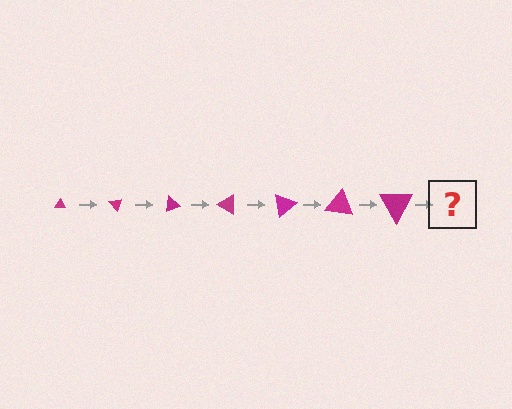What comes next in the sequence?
The next element should be a triangle, larger than the previous one and rotated 350 degrees from the start.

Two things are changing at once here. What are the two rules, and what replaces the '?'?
The two rules are that the triangle grows larger each step and it rotates 50 degrees each step. The '?' should be a triangle, larger than the previous one and rotated 350 degrees from the start.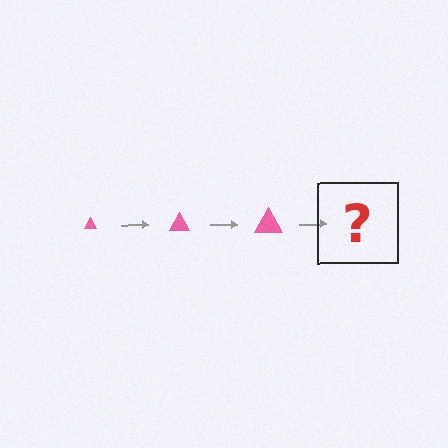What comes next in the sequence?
The next element should be a pink triangle, larger than the previous one.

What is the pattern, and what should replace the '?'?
The pattern is that the triangle gets progressively larger each step. The '?' should be a pink triangle, larger than the previous one.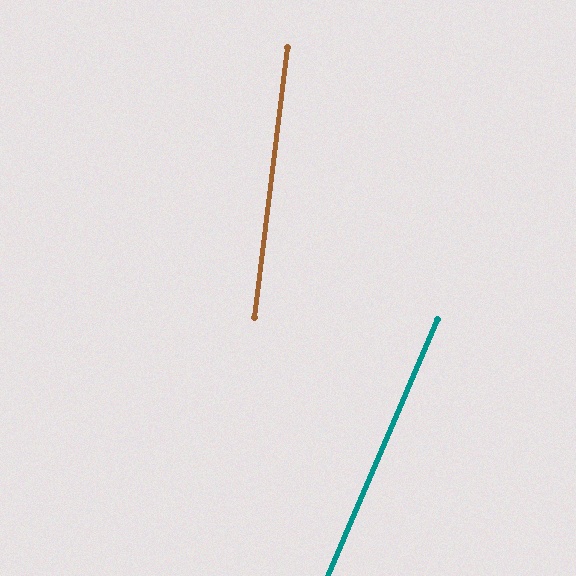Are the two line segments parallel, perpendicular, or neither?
Neither parallel nor perpendicular — they differ by about 16°.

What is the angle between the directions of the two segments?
Approximately 16 degrees.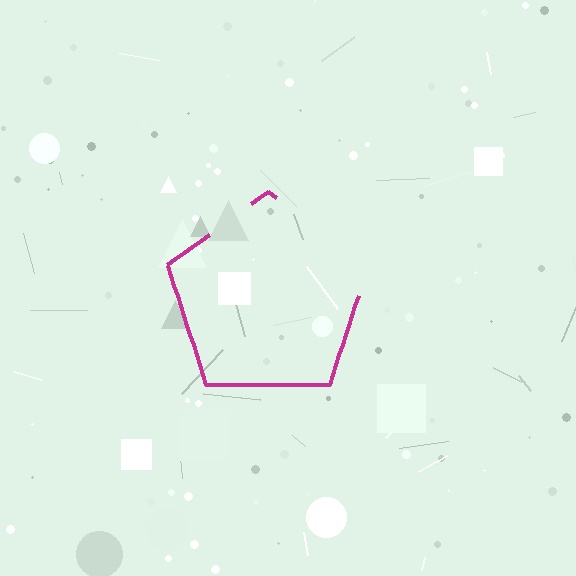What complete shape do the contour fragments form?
The contour fragments form a pentagon.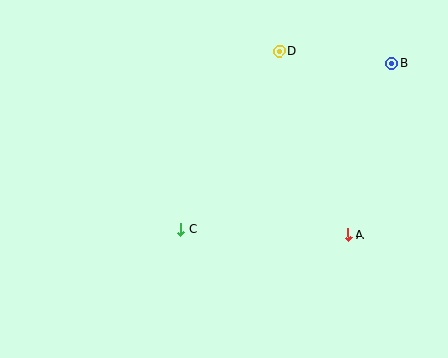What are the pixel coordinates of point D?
Point D is at (279, 51).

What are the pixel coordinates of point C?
Point C is at (181, 229).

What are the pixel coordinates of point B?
Point B is at (392, 63).